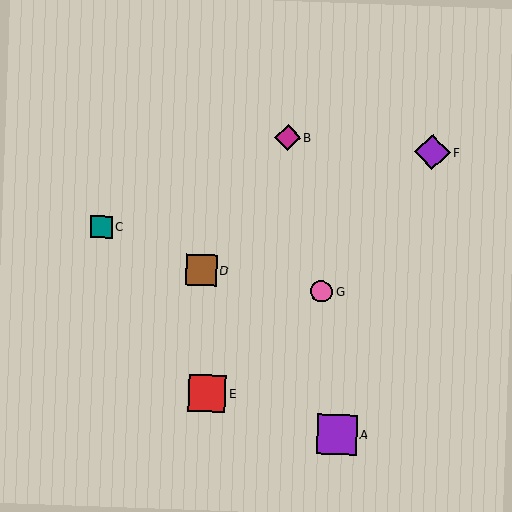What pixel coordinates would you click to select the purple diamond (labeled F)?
Click at (433, 152) to select the purple diamond F.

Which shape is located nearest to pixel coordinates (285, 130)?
The magenta diamond (labeled B) at (288, 137) is nearest to that location.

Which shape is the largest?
The purple square (labeled A) is the largest.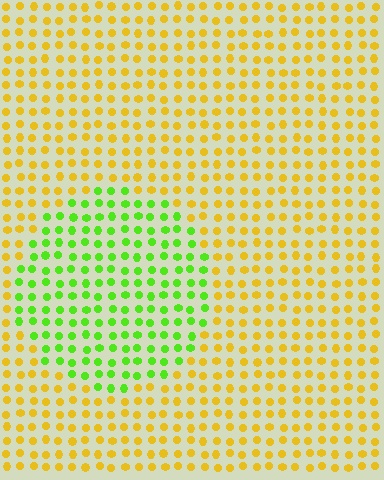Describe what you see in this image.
The image is filled with small yellow elements in a uniform arrangement. A circle-shaped region is visible where the elements are tinted to a slightly different hue, forming a subtle color boundary.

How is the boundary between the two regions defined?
The boundary is defined purely by a slight shift in hue (about 57 degrees). Spacing, size, and orientation are identical on both sides.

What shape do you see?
I see a circle.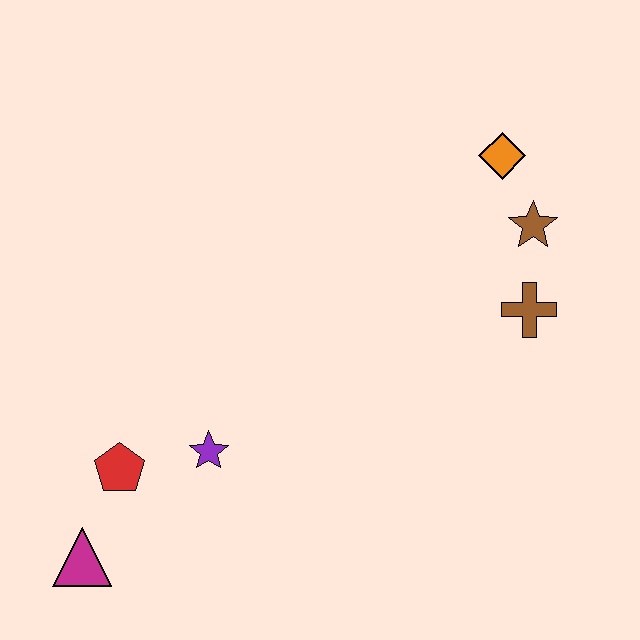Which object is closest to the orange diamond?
The brown star is closest to the orange diamond.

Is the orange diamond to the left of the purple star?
No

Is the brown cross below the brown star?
Yes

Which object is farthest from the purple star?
The orange diamond is farthest from the purple star.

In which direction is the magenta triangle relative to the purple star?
The magenta triangle is to the left of the purple star.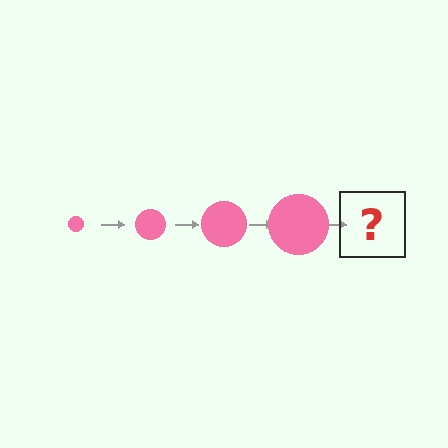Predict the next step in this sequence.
The next step is a pink circle, larger than the previous one.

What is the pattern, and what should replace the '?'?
The pattern is that the circle gets progressively larger each step. The '?' should be a pink circle, larger than the previous one.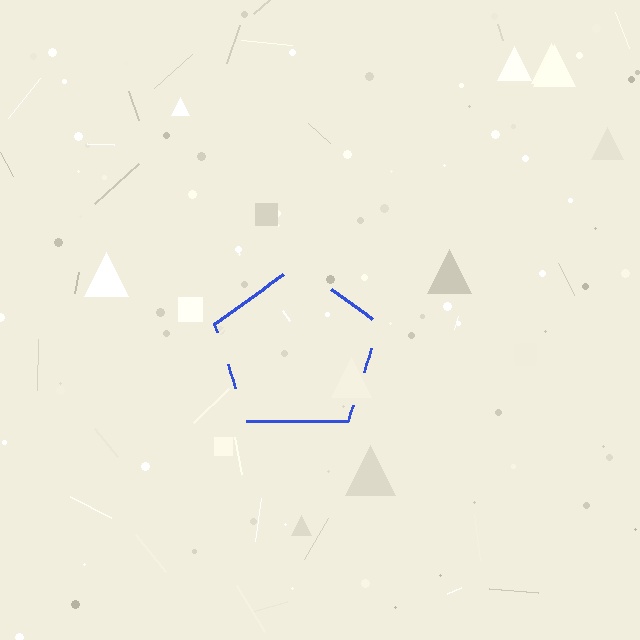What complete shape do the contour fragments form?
The contour fragments form a pentagon.